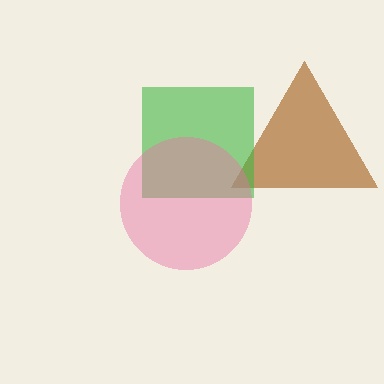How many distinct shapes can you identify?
There are 3 distinct shapes: a brown triangle, a green square, a pink circle.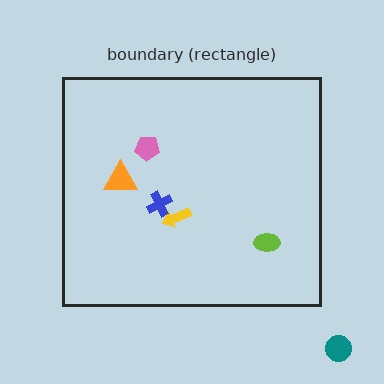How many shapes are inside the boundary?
5 inside, 1 outside.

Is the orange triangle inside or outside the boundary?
Inside.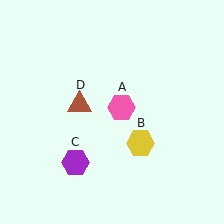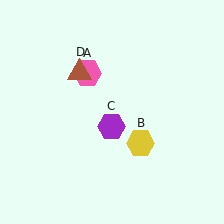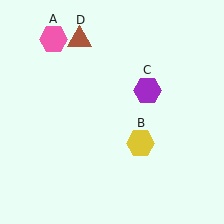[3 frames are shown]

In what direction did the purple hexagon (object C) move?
The purple hexagon (object C) moved up and to the right.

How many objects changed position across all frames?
3 objects changed position: pink hexagon (object A), purple hexagon (object C), brown triangle (object D).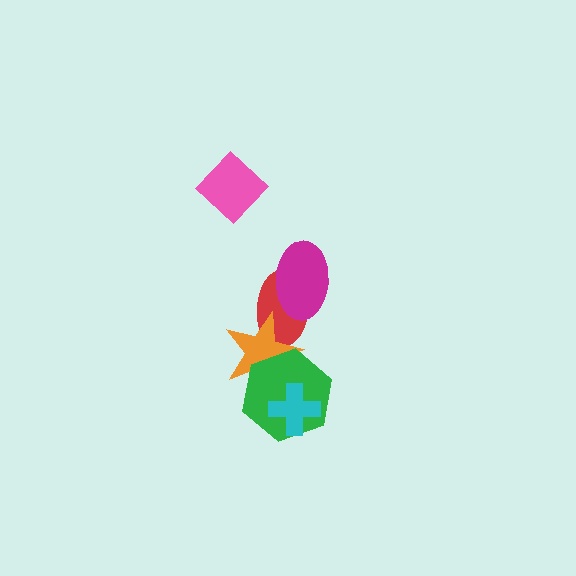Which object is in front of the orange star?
The green hexagon is in front of the orange star.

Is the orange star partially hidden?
Yes, it is partially covered by another shape.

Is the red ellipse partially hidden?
Yes, it is partially covered by another shape.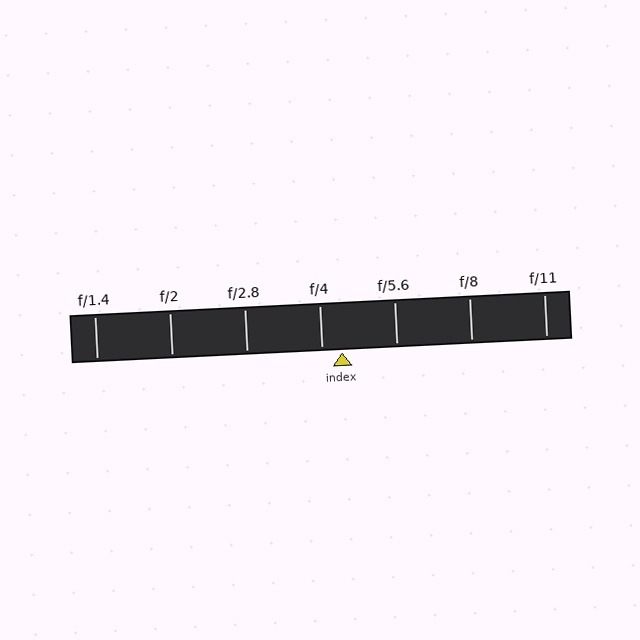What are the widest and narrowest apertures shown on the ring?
The widest aperture shown is f/1.4 and the narrowest is f/11.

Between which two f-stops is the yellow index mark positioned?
The index mark is between f/4 and f/5.6.